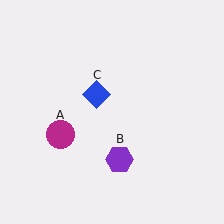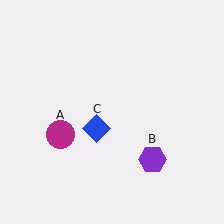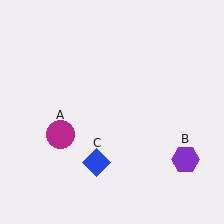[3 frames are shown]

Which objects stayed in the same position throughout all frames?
Magenta circle (object A) remained stationary.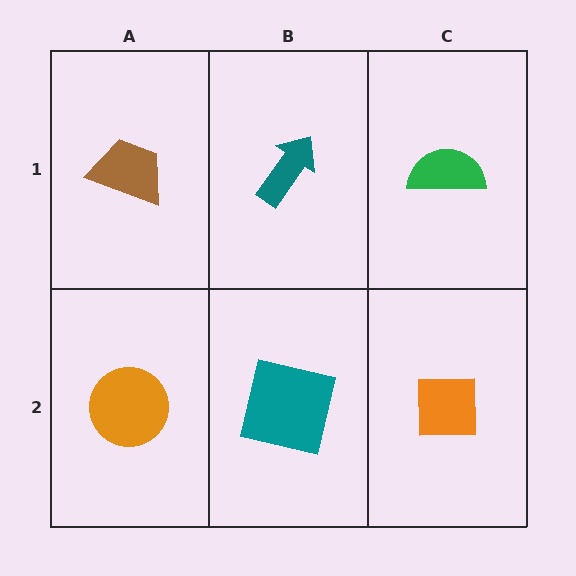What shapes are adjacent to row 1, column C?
An orange square (row 2, column C), a teal arrow (row 1, column B).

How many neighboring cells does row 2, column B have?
3.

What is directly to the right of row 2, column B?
An orange square.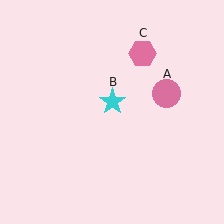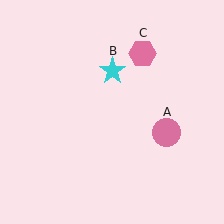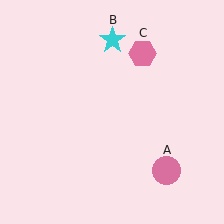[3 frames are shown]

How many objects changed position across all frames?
2 objects changed position: pink circle (object A), cyan star (object B).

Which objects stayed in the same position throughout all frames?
Pink hexagon (object C) remained stationary.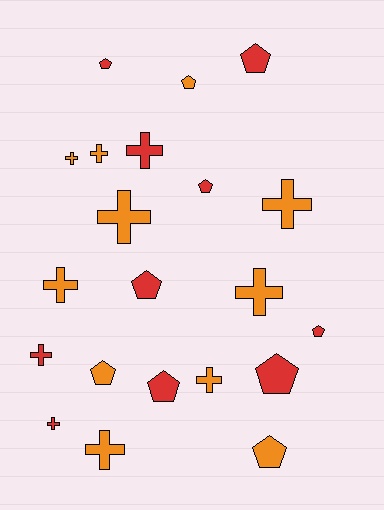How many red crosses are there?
There are 3 red crosses.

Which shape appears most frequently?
Cross, with 11 objects.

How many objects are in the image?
There are 21 objects.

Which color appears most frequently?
Orange, with 11 objects.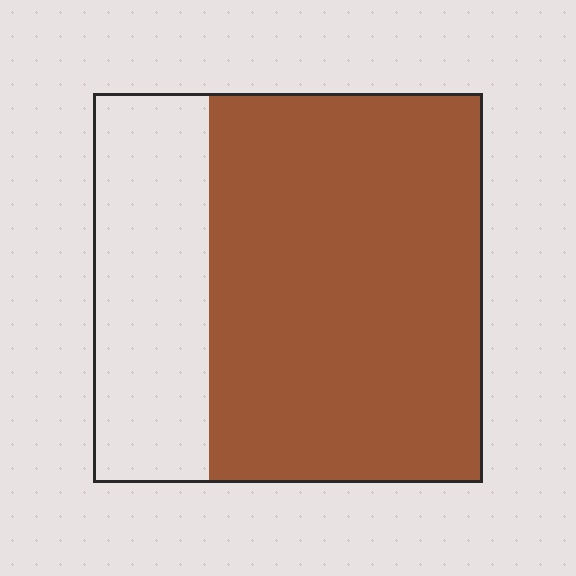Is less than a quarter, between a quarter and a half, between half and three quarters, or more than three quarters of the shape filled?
Between half and three quarters.